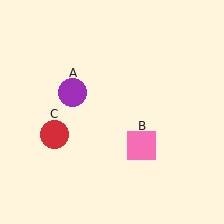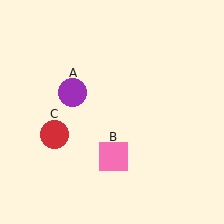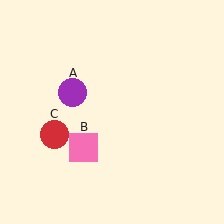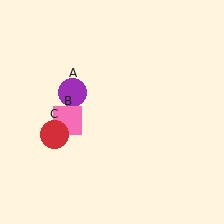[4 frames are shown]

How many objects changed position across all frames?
1 object changed position: pink square (object B).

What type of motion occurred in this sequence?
The pink square (object B) rotated clockwise around the center of the scene.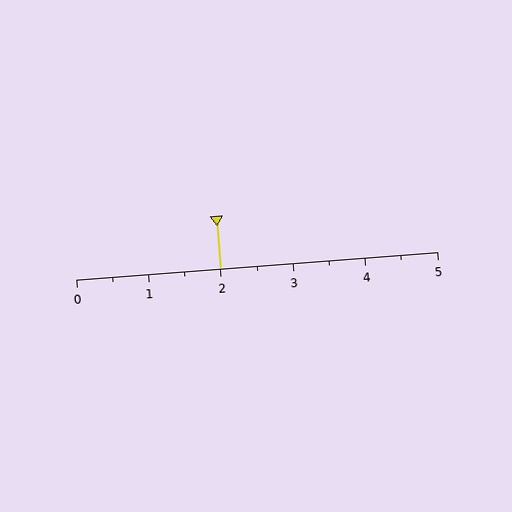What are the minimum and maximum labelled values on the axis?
The axis runs from 0 to 5.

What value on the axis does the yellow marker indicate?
The marker indicates approximately 2.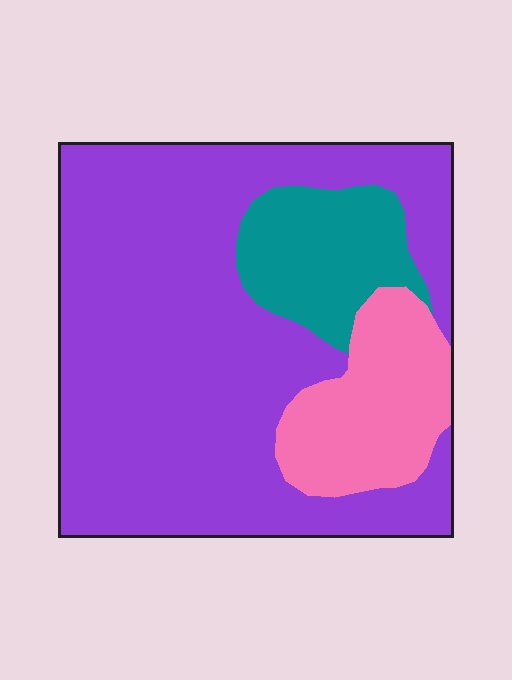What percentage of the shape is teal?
Teal takes up about one eighth (1/8) of the shape.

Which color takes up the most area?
Purple, at roughly 70%.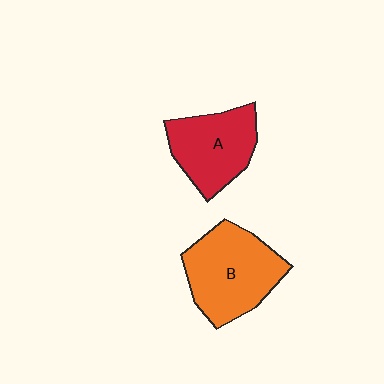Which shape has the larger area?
Shape B (orange).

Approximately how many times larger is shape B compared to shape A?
Approximately 1.2 times.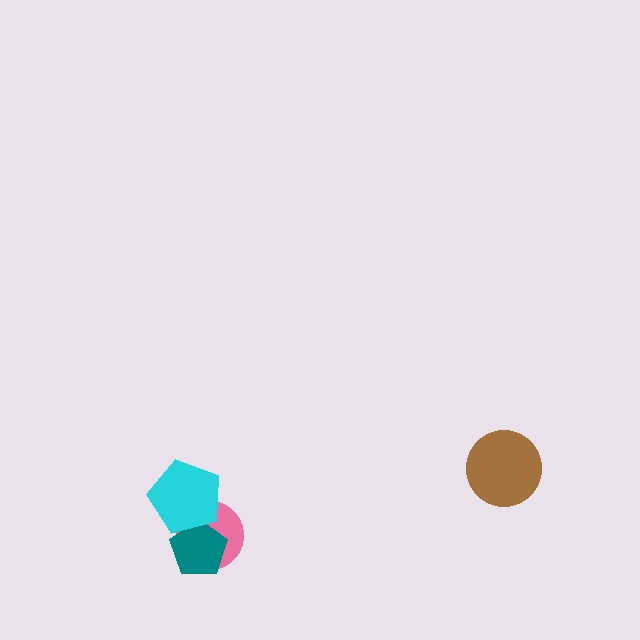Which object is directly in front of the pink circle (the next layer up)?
The teal pentagon is directly in front of the pink circle.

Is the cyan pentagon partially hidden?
No, no other shape covers it.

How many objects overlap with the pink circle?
2 objects overlap with the pink circle.